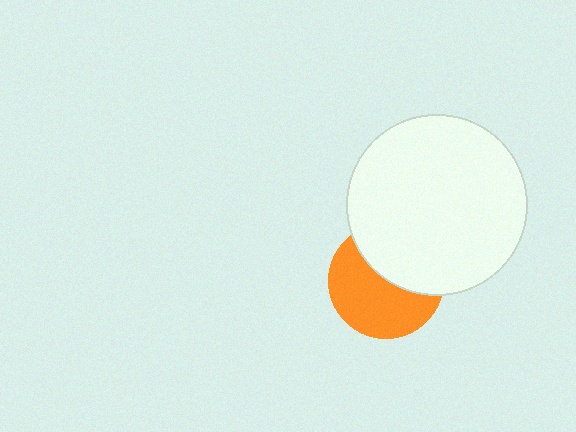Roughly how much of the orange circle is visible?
About half of it is visible (roughly 57%).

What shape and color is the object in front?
The object in front is a white circle.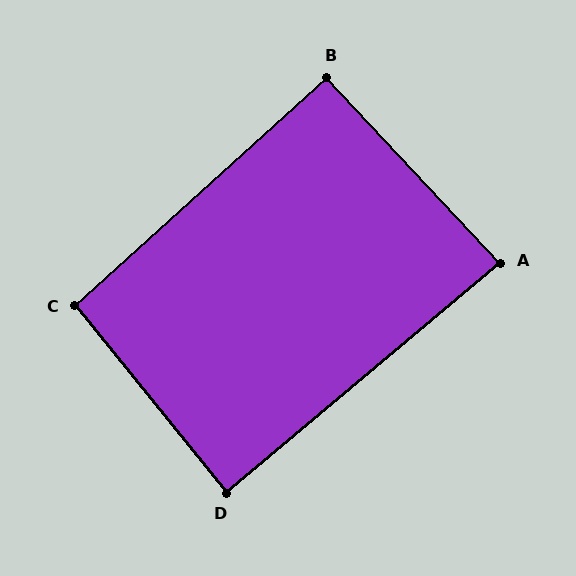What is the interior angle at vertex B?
Approximately 91 degrees (approximately right).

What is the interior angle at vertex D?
Approximately 89 degrees (approximately right).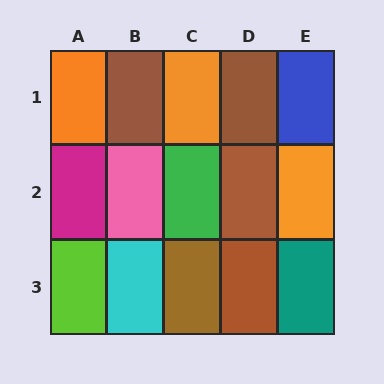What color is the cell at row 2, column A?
Magenta.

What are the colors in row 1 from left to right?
Orange, brown, orange, brown, blue.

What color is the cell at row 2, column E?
Orange.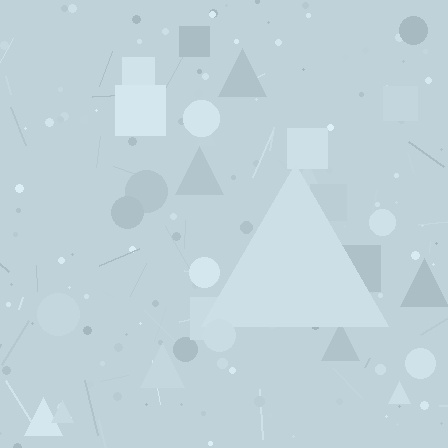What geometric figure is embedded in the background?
A triangle is embedded in the background.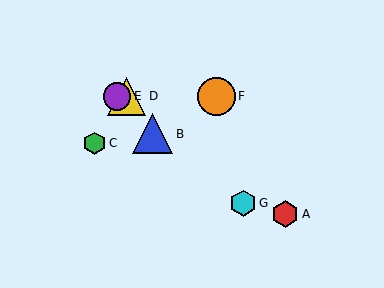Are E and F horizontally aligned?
Yes, both are at y≈96.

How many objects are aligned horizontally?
3 objects (D, E, F) are aligned horizontally.